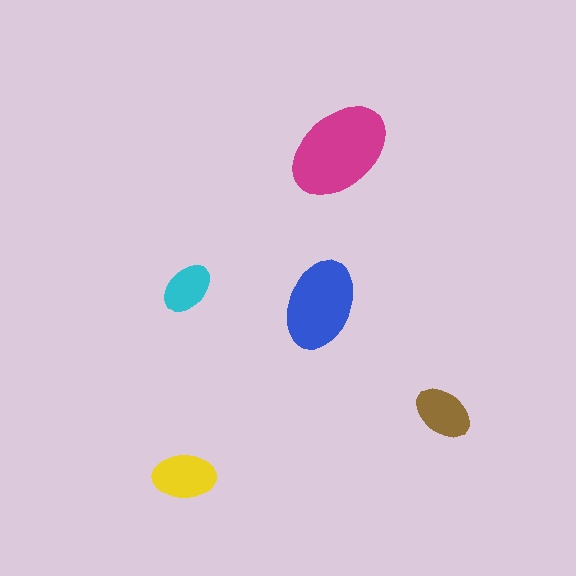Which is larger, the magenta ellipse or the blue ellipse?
The magenta one.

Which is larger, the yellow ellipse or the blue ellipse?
The blue one.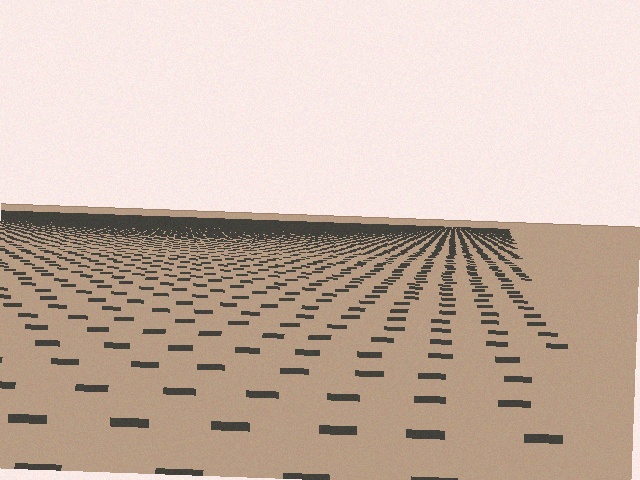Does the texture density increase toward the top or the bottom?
Density increases toward the top.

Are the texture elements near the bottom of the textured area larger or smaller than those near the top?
Larger. Near the bottom, elements are closer to the viewer and appear at a bigger on-screen size.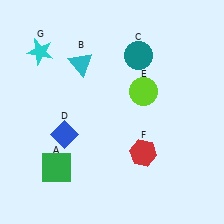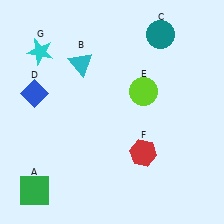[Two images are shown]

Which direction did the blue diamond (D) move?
The blue diamond (D) moved up.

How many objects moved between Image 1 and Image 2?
3 objects moved between the two images.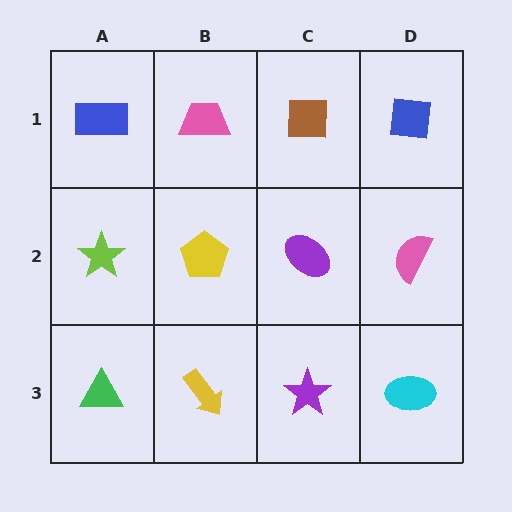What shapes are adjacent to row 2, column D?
A blue square (row 1, column D), a cyan ellipse (row 3, column D), a purple ellipse (row 2, column C).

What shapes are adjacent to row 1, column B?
A yellow pentagon (row 2, column B), a blue rectangle (row 1, column A), a brown square (row 1, column C).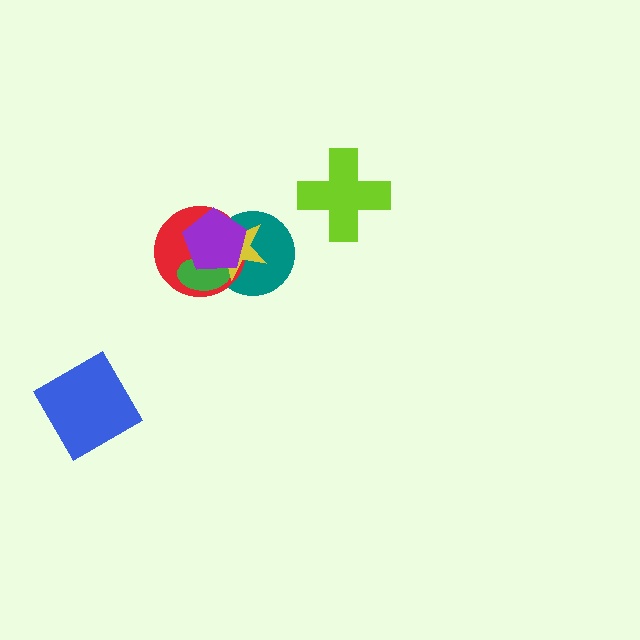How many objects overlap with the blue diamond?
0 objects overlap with the blue diamond.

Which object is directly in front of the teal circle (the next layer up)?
The red circle is directly in front of the teal circle.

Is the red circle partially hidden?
Yes, it is partially covered by another shape.